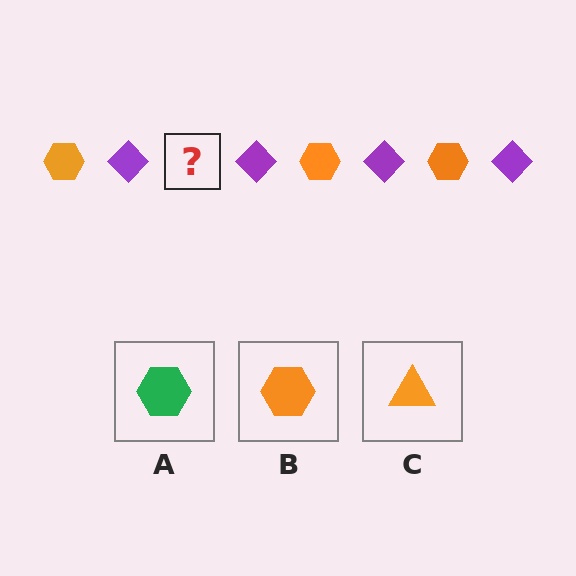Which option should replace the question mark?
Option B.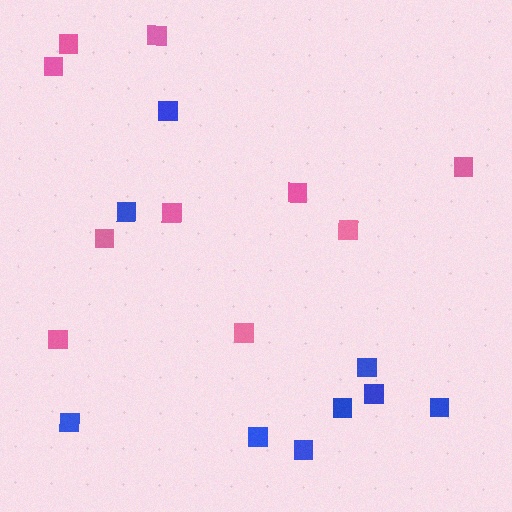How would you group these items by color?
There are 2 groups: one group of pink squares (10) and one group of blue squares (9).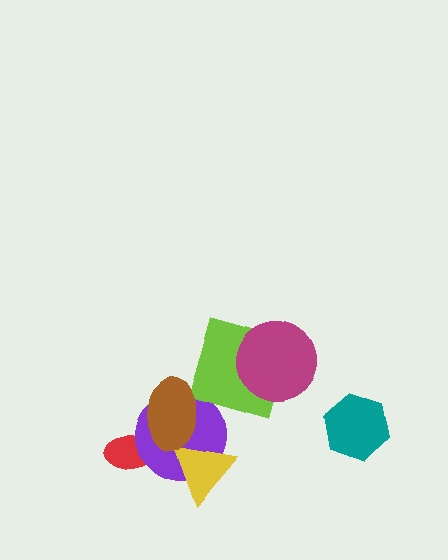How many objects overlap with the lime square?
1 object overlaps with the lime square.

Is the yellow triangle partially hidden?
Yes, it is partially covered by another shape.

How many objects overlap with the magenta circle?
1 object overlaps with the magenta circle.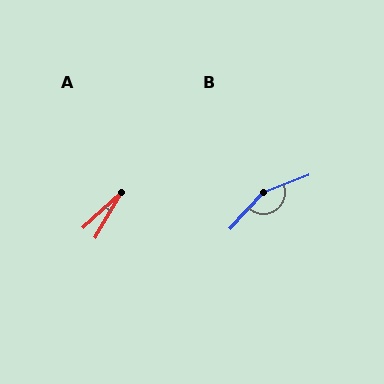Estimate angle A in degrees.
Approximately 17 degrees.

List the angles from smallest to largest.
A (17°), B (154°).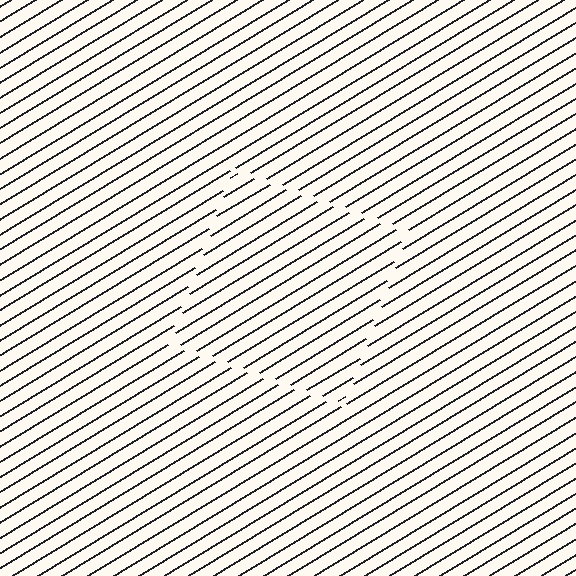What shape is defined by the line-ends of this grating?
An illusory square. The interior of the shape contains the same grating, shifted by half a period — the contour is defined by the phase discontinuity where line-ends from the inner and outer gratings abut.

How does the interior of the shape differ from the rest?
The interior of the shape contains the same grating, shifted by half a period — the contour is defined by the phase discontinuity where line-ends from the inner and outer gratings abut.